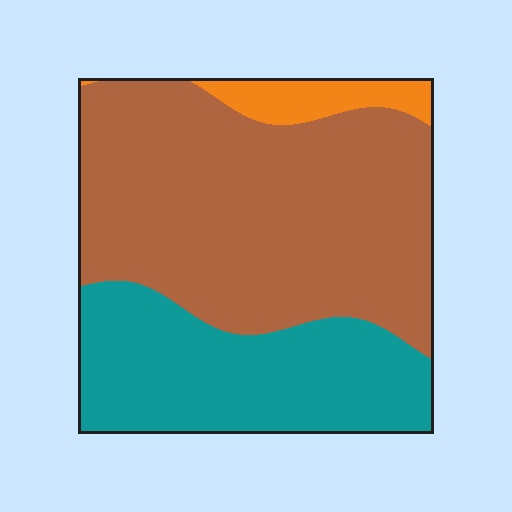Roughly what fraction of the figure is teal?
Teal covers around 35% of the figure.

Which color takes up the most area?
Brown, at roughly 60%.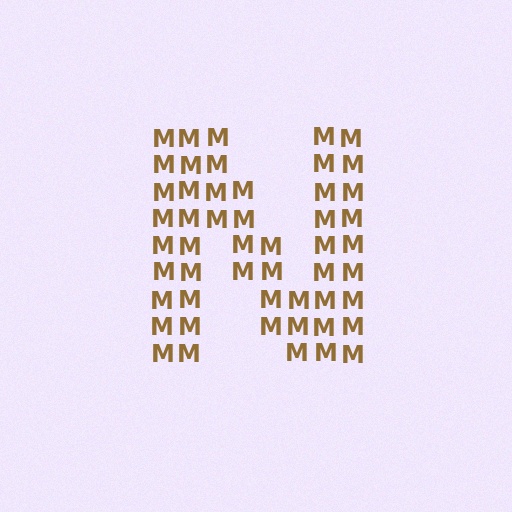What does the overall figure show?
The overall figure shows the letter N.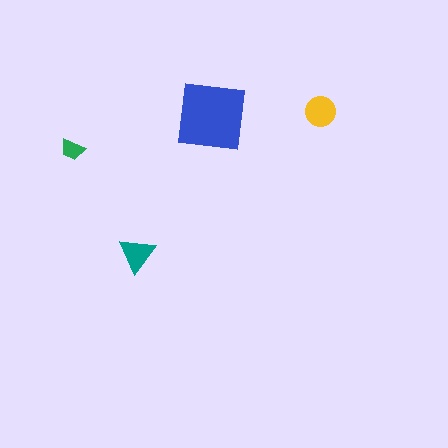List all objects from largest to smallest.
The blue square, the yellow circle, the teal triangle, the green trapezoid.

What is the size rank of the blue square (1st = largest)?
1st.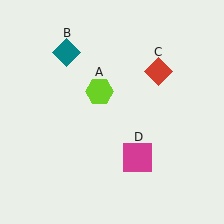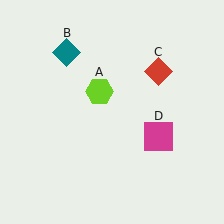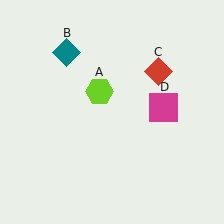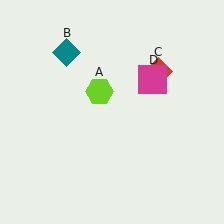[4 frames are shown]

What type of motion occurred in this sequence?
The magenta square (object D) rotated counterclockwise around the center of the scene.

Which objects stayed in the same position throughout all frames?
Lime hexagon (object A) and teal diamond (object B) and red diamond (object C) remained stationary.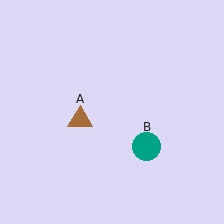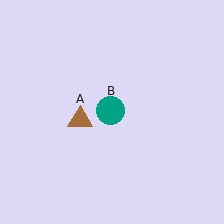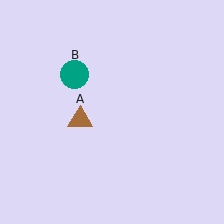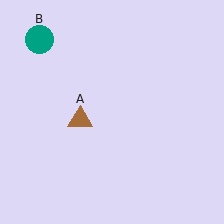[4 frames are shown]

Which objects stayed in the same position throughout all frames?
Brown triangle (object A) remained stationary.